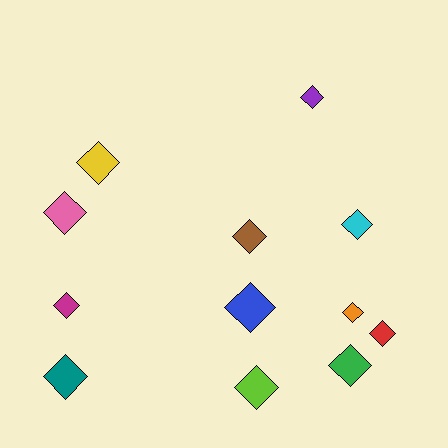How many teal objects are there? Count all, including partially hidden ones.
There is 1 teal object.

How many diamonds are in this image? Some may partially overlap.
There are 12 diamonds.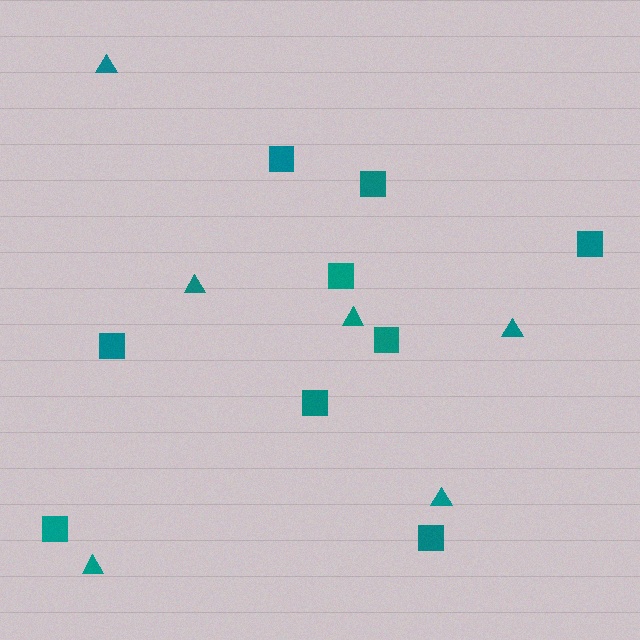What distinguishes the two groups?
There are 2 groups: one group of triangles (6) and one group of squares (9).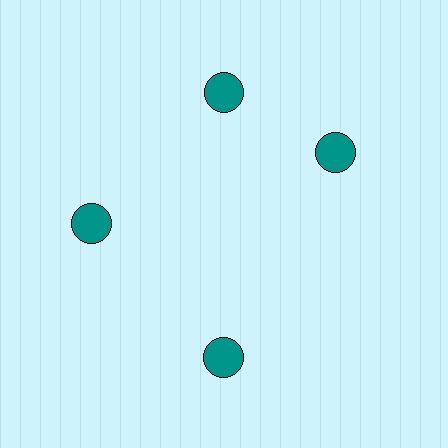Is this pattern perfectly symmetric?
No. The 4 teal circles are arranged in a ring, but one element near the 3 o'clock position is rotated out of alignment along the ring, breaking the 4-fold rotational symmetry.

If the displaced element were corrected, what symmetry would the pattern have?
It would have 4-fold rotational symmetry — the pattern would map onto itself every 90 degrees.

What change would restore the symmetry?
The symmetry would be restored by rotating it back into even spacing with its neighbors so that all 4 circles sit at equal angles and equal distance from the center.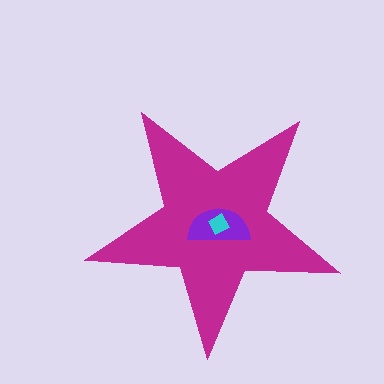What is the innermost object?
The cyan square.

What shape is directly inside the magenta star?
The purple semicircle.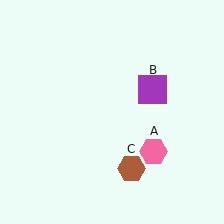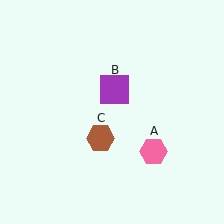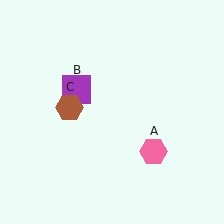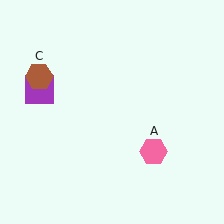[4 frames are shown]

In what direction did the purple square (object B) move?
The purple square (object B) moved left.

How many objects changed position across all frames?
2 objects changed position: purple square (object B), brown hexagon (object C).